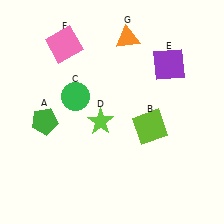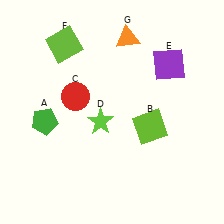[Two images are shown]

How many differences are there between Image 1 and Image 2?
There are 2 differences between the two images.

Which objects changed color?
C changed from green to red. F changed from pink to lime.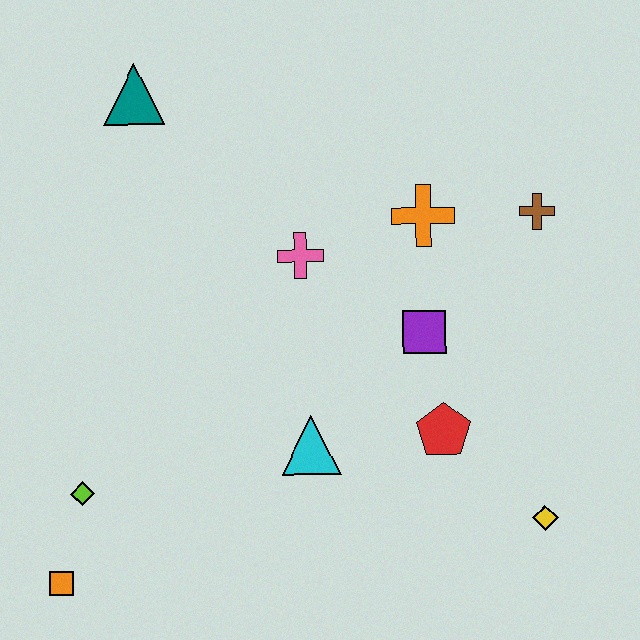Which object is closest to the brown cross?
The orange cross is closest to the brown cross.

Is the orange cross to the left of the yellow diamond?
Yes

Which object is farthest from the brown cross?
The orange square is farthest from the brown cross.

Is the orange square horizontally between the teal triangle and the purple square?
No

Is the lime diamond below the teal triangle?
Yes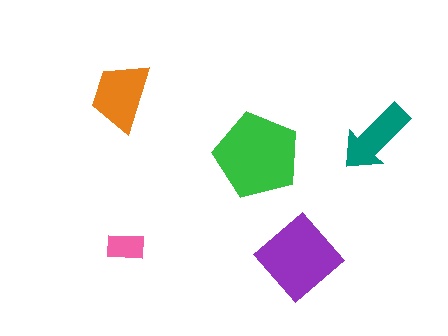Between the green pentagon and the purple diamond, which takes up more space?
The green pentagon.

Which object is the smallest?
The pink rectangle.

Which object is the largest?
The green pentagon.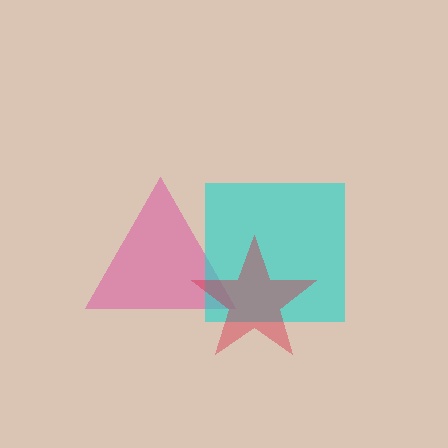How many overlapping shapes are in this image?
There are 3 overlapping shapes in the image.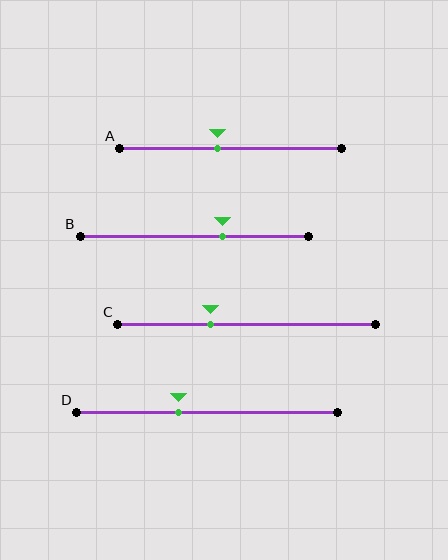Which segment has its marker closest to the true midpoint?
Segment A has its marker closest to the true midpoint.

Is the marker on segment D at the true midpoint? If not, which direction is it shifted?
No, the marker on segment D is shifted to the left by about 11% of the segment length.